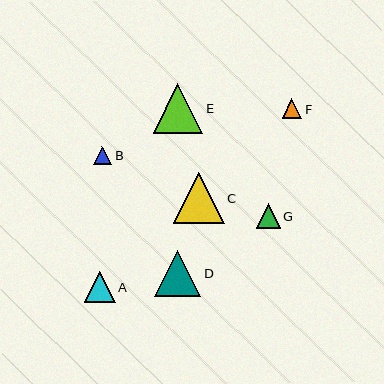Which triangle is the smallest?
Triangle B is the smallest with a size of approximately 18 pixels.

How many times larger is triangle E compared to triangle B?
Triangle E is approximately 2.7 times the size of triangle B.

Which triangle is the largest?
Triangle C is the largest with a size of approximately 51 pixels.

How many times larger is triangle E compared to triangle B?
Triangle E is approximately 2.7 times the size of triangle B.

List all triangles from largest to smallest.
From largest to smallest: C, E, D, A, G, F, B.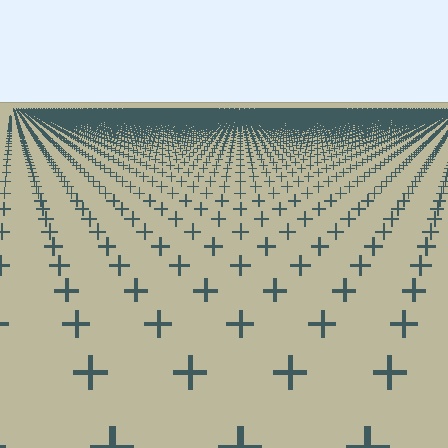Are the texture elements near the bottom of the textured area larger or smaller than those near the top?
Larger. Near the bottom, elements are closer to the viewer and appear at a bigger on-screen size.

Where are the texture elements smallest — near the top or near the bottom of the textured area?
Near the top.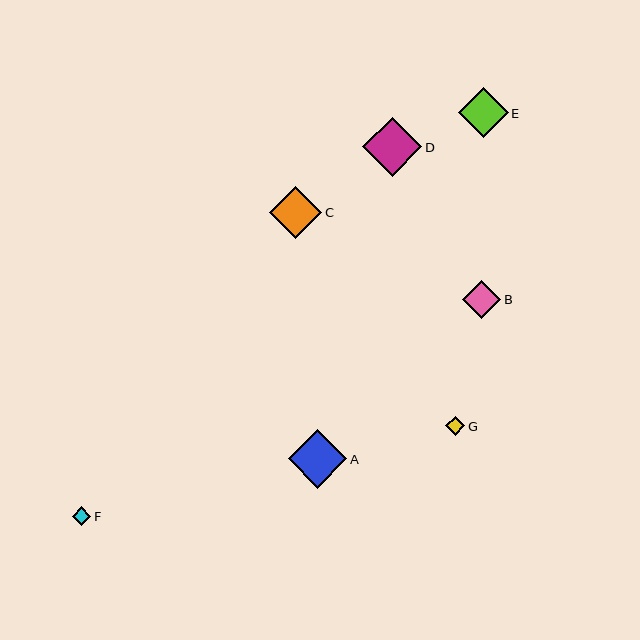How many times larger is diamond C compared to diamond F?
Diamond C is approximately 2.8 times the size of diamond F.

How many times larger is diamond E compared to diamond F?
Diamond E is approximately 2.7 times the size of diamond F.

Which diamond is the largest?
Diamond D is the largest with a size of approximately 59 pixels.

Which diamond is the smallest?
Diamond F is the smallest with a size of approximately 19 pixels.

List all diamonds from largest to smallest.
From largest to smallest: D, A, C, E, B, G, F.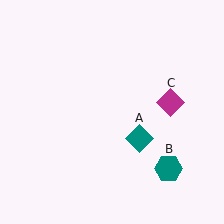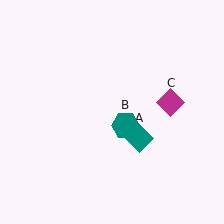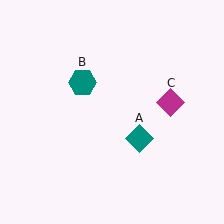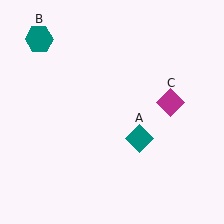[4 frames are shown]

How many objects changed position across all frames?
1 object changed position: teal hexagon (object B).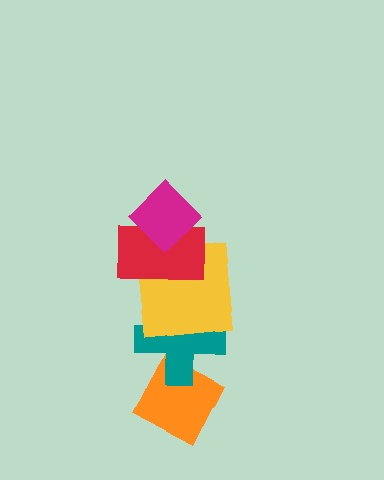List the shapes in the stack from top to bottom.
From top to bottom: the magenta diamond, the red rectangle, the yellow square, the teal cross, the orange diamond.